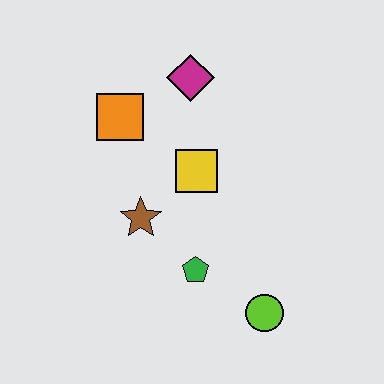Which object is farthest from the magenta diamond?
The lime circle is farthest from the magenta diamond.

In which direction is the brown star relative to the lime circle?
The brown star is to the left of the lime circle.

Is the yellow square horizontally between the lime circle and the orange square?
Yes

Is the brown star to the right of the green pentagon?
No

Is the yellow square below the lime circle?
No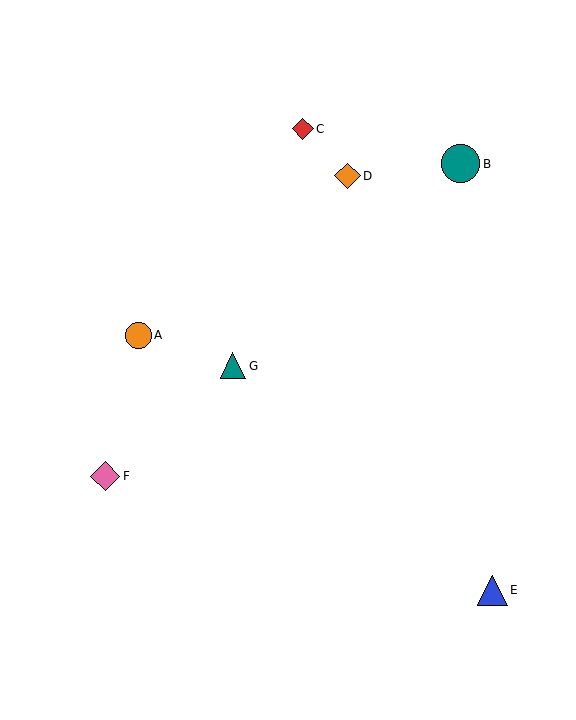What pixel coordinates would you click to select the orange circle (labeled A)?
Click at (139, 335) to select the orange circle A.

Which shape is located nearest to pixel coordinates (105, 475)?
The pink diamond (labeled F) at (105, 476) is nearest to that location.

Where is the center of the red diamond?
The center of the red diamond is at (303, 129).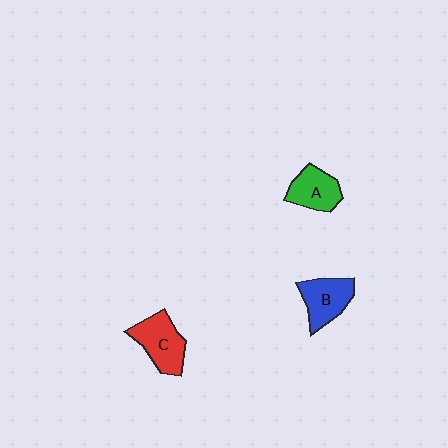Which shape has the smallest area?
Shape A (green).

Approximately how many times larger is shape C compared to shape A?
Approximately 1.2 times.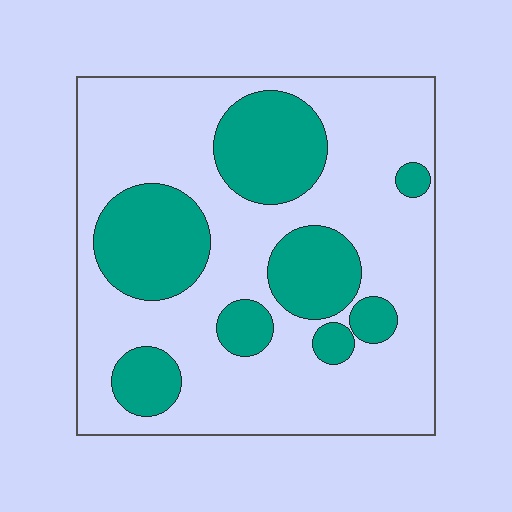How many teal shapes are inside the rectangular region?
8.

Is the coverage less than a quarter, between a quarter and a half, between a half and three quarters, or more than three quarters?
Between a quarter and a half.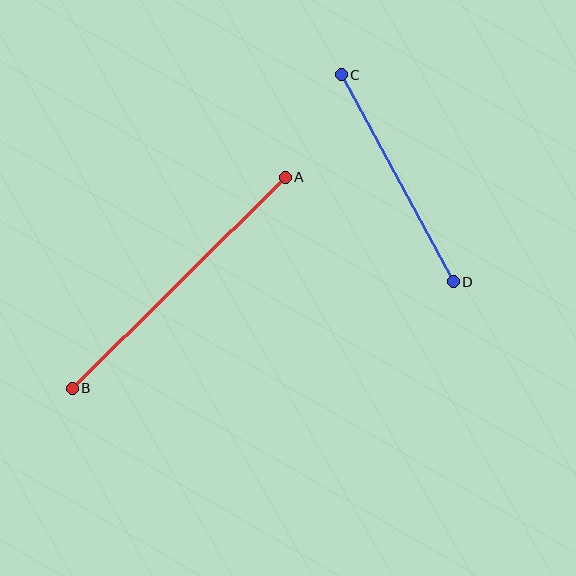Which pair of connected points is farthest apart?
Points A and B are farthest apart.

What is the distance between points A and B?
The distance is approximately 300 pixels.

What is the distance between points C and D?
The distance is approximately 235 pixels.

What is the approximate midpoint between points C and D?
The midpoint is at approximately (397, 178) pixels.